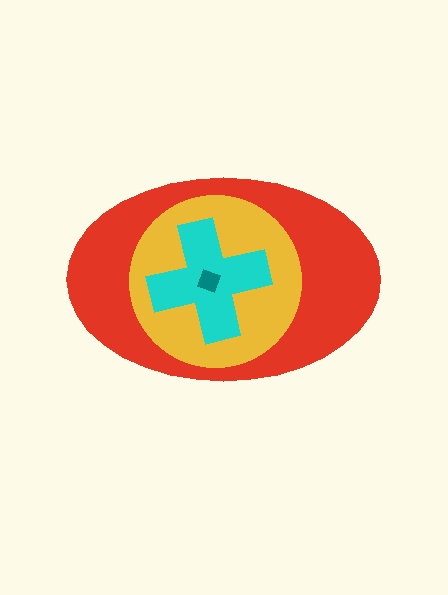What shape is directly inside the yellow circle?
The cyan cross.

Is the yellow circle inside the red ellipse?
Yes.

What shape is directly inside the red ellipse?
The yellow circle.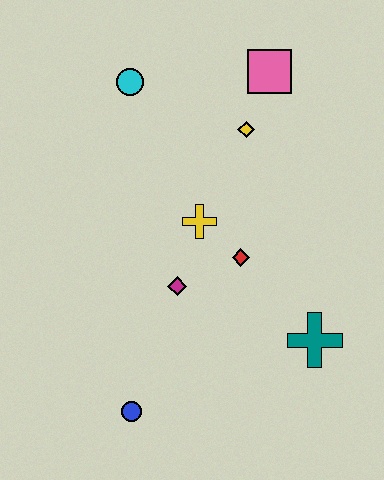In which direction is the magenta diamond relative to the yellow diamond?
The magenta diamond is below the yellow diamond.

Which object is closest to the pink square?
The yellow diamond is closest to the pink square.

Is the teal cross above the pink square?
No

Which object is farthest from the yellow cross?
The blue circle is farthest from the yellow cross.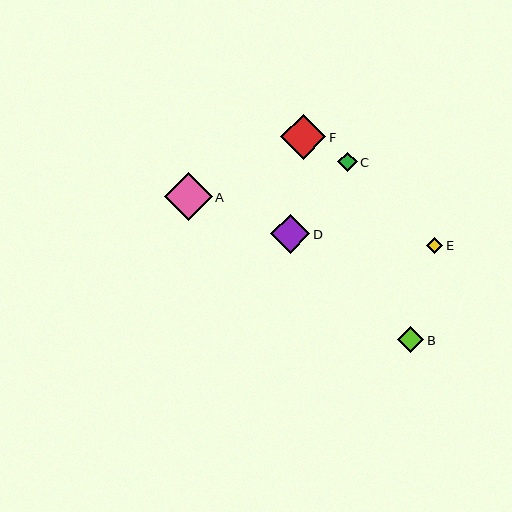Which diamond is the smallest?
Diamond E is the smallest with a size of approximately 16 pixels.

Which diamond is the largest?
Diamond A is the largest with a size of approximately 48 pixels.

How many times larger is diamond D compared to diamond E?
Diamond D is approximately 2.4 times the size of diamond E.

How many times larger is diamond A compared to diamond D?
Diamond A is approximately 1.2 times the size of diamond D.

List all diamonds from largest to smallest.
From largest to smallest: A, F, D, B, C, E.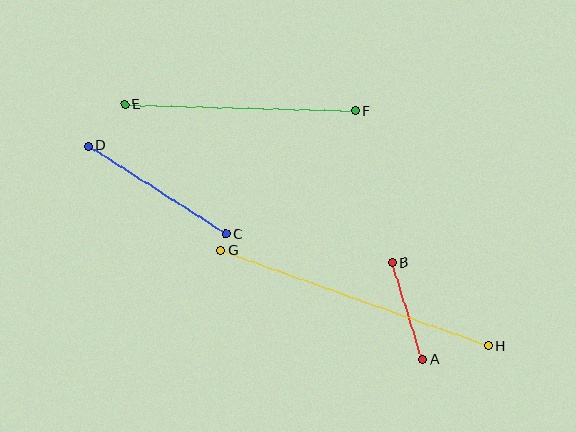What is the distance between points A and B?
The distance is approximately 102 pixels.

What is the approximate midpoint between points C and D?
The midpoint is at approximately (157, 190) pixels.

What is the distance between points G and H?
The distance is approximately 284 pixels.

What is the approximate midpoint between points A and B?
The midpoint is at approximately (407, 311) pixels.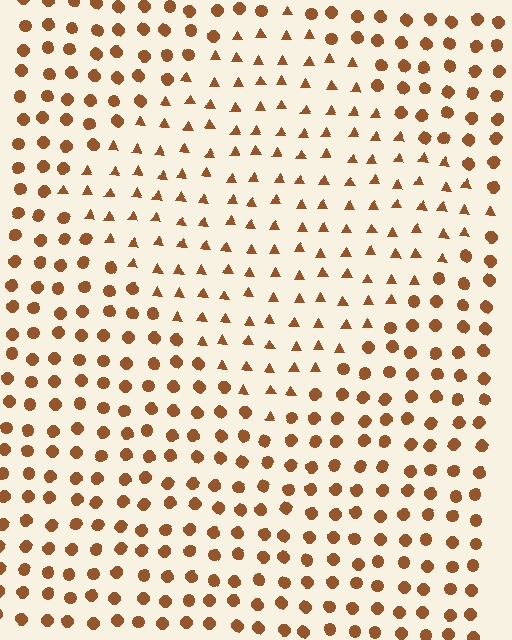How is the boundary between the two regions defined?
The boundary is defined by a change in element shape: triangles inside vs. circles outside. All elements share the same color and spacing.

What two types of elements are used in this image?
The image uses triangles inside the diamond region and circles outside it.